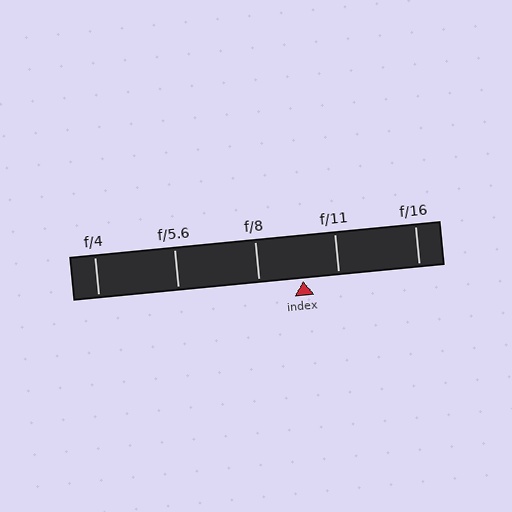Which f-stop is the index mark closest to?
The index mark is closest to f/11.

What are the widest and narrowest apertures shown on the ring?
The widest aperture shown is f/4 and the narrowest is f/16.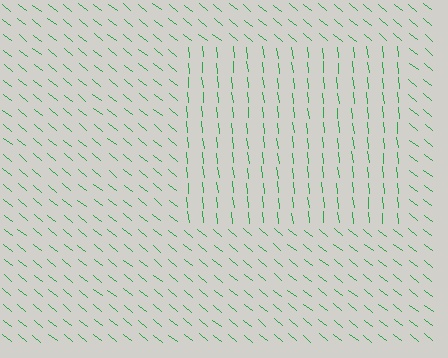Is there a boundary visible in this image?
Yes, there is a texture boundary formed by a change in line orientation.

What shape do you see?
I see a rectangle.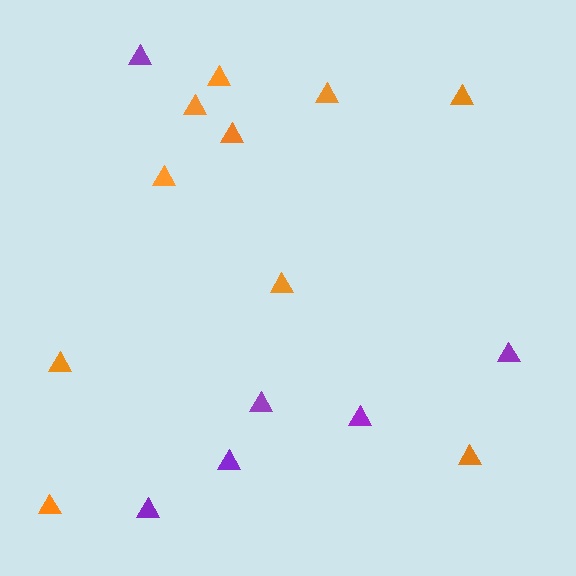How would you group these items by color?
There are 2 groups: one group of purple triangles (6) and one group of orange triangles (10).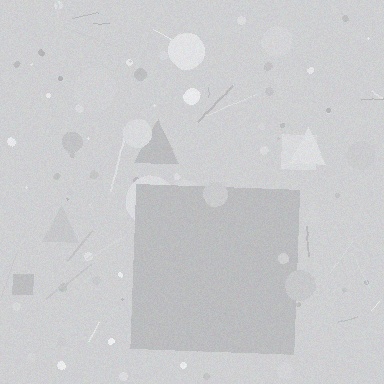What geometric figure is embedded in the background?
A square is embedded in the background.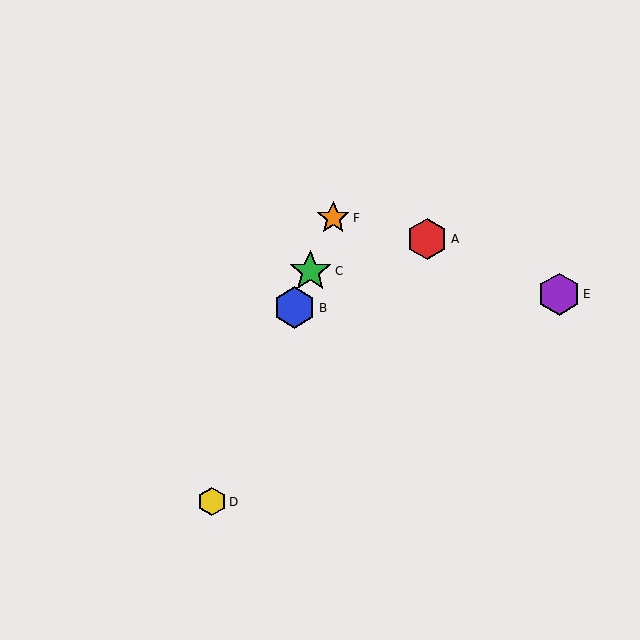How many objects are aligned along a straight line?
4 objects (B, C, D, F) are aligned along a straight line.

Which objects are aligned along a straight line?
Objects B, C, D, F are aligned along a straight line.